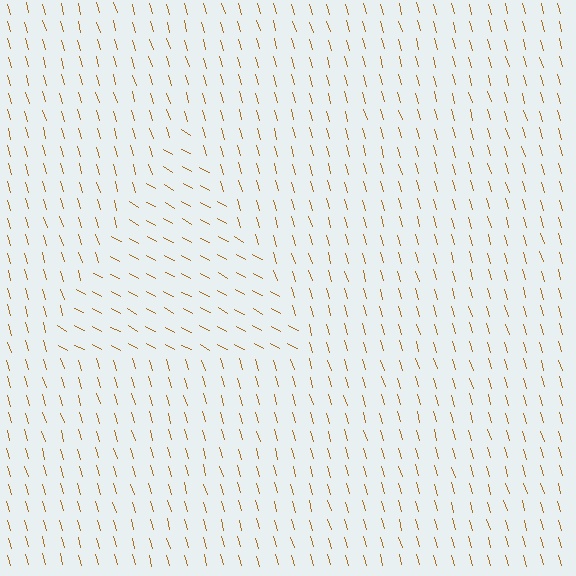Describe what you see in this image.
The image is filled with small brown line segments. A triangle region in the image has lines oriented differently from the surrounding lines, creating a visible texture boundary.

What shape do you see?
I see a triangle.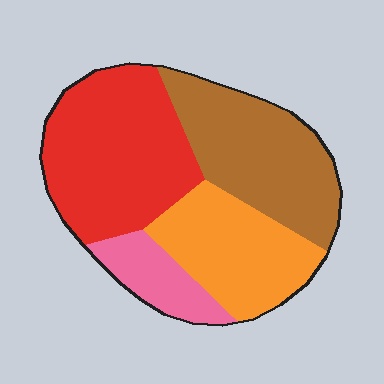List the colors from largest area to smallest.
From largest to smallest: red, brown, orange, pink.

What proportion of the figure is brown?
Brown takes up between a quarter and a half of the figure.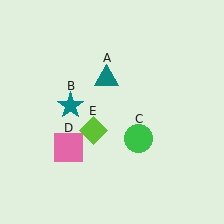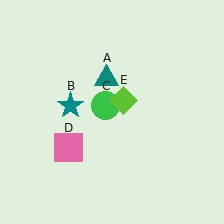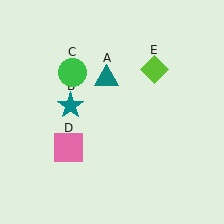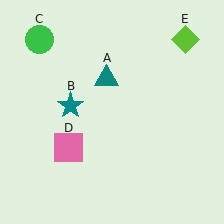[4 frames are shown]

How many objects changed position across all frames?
2 objects changed position: green circle (object C), lime diamond (object E).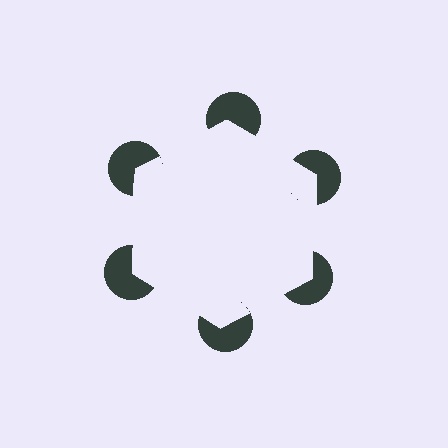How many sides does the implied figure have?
6 sides.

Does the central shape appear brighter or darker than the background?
It typically appears slightly brighter than the background, even though no actual brightness change is drawn.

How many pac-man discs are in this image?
There are 6 — one at each vertex of the illusory hexagon.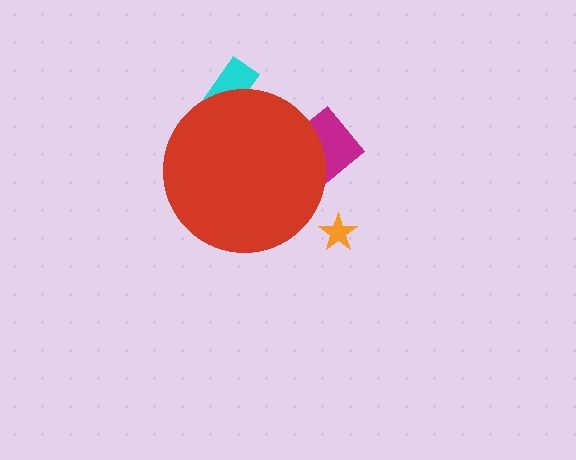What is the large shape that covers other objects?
A red circle.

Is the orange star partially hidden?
No, the orange star is fully visible.